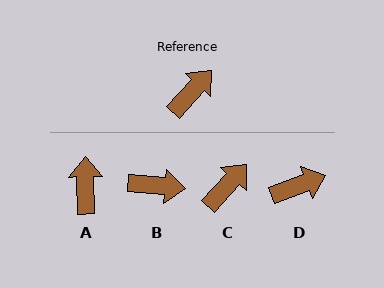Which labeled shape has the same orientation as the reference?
C.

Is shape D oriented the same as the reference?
No, it is off by about 27 degrees.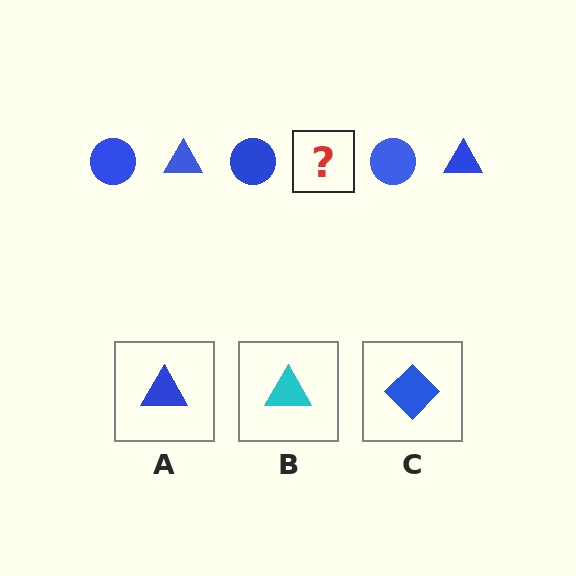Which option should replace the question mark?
Option A.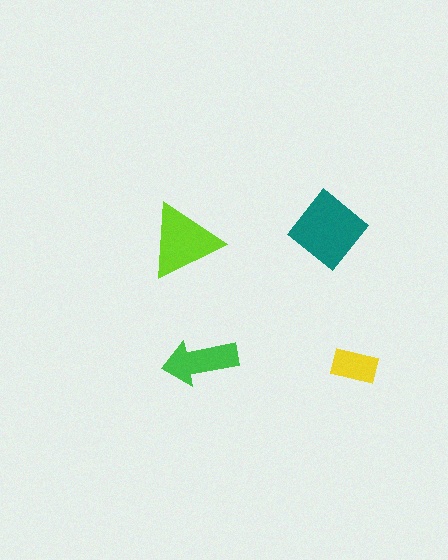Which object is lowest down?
The yellow rectangle is bottommost.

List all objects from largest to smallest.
The teal diamond, the lime triangle, the green arrow, the yellow rectangle.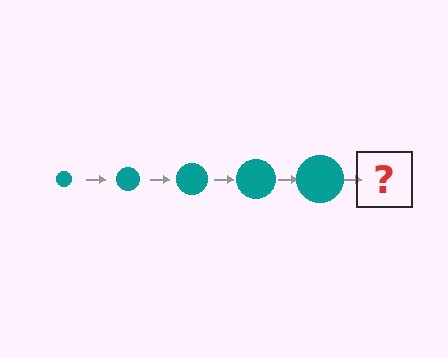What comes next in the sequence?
The next element should be a teal circle, larger than the previous one.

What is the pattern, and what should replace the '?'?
The pattern is that the circle gets progressively larger each step. The '?' should be a teal circle, larger than the previous one.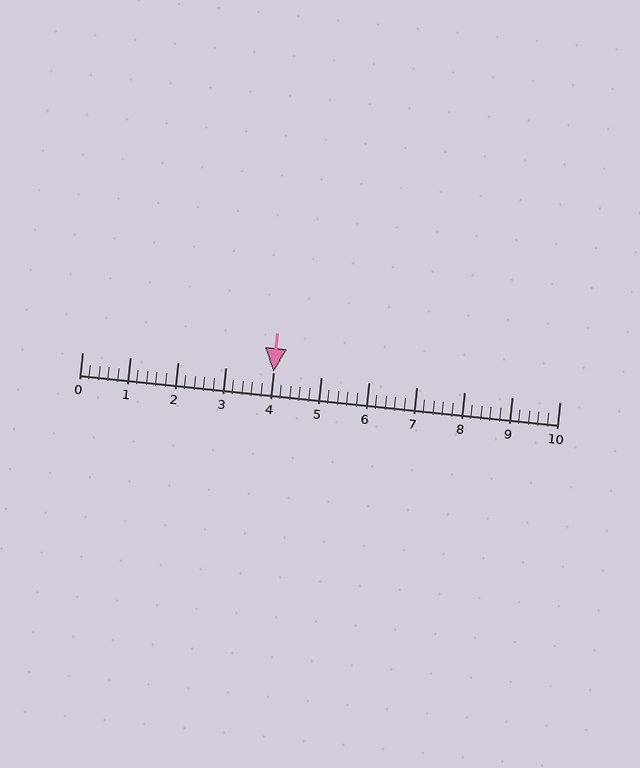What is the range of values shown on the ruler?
The ruler shows values from 0 to 10.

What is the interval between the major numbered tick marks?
The major tick marks are spaced 1 units apart.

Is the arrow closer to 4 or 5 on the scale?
The arrow is closer to 4.